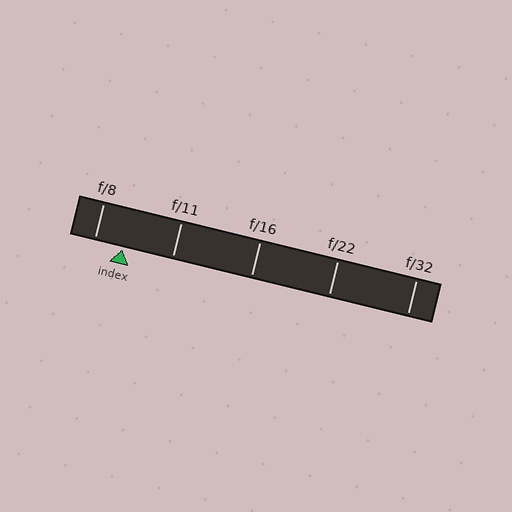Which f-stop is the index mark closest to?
The index mark is closest to f/8.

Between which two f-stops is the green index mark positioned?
The index mark is between f/8 and f/11.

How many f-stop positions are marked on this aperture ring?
There are 5 f-stop positions marked.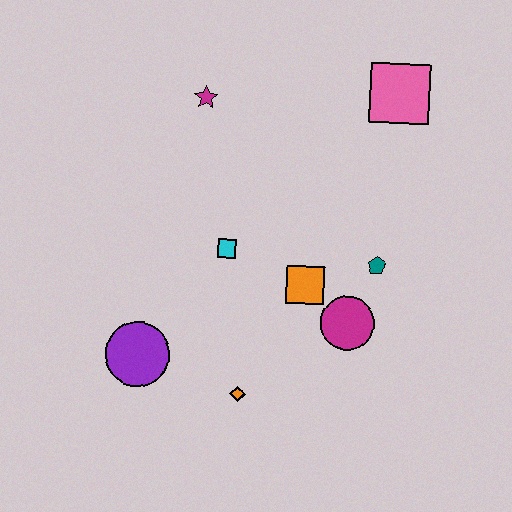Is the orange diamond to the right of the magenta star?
Yes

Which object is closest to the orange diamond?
The purple circle is closest to the orange diamond.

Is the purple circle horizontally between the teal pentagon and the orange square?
No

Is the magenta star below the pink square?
Yes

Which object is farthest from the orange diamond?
The pink square is farthest from the orange diamond.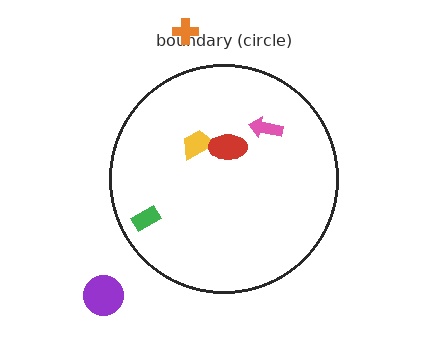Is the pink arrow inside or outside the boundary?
Inside.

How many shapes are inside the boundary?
4 inside, 2 outside.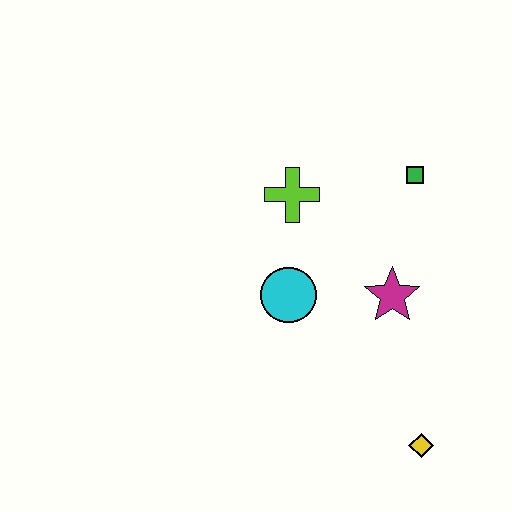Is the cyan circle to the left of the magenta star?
Yes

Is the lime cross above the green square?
No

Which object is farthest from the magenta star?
The yellow diamond is farthest from the magenta star.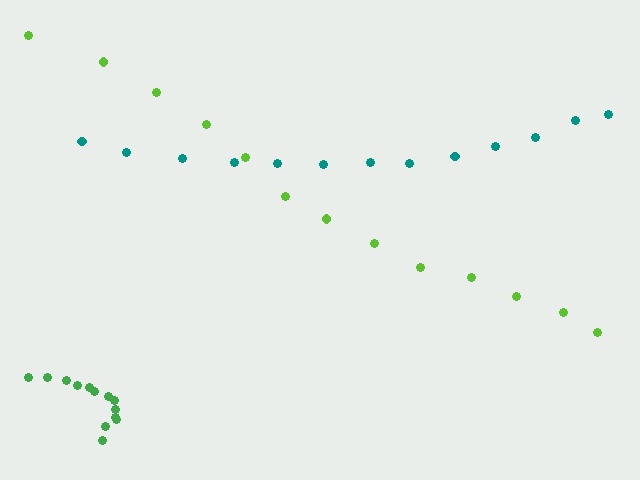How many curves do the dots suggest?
There are 3 distinct paths.